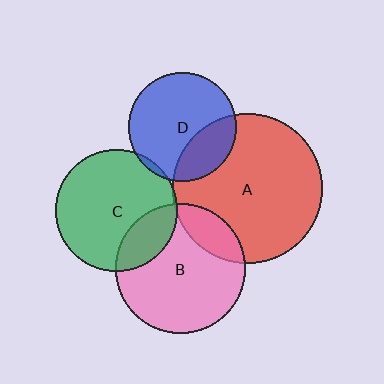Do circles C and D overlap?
Yes.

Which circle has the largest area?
Circle A (red).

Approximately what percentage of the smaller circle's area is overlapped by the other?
Approximately 5%.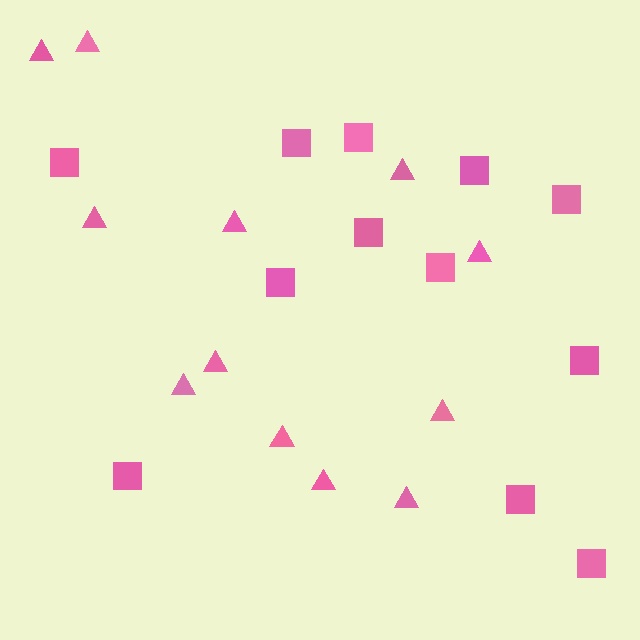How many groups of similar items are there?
There are 2 groups: one group of squares (12) and one group of triangles (12).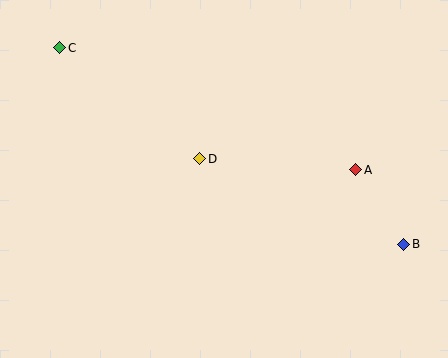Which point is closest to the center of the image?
Point D at (200, 159) is closest to the center.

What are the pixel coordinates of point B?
Point B is at (404, 244).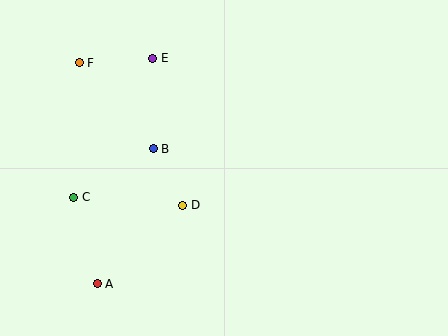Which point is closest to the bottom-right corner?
Point D is closest to the bottom-right corner.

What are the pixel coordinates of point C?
Point C is at (74, 197).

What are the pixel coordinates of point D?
Point D is at (183, 205).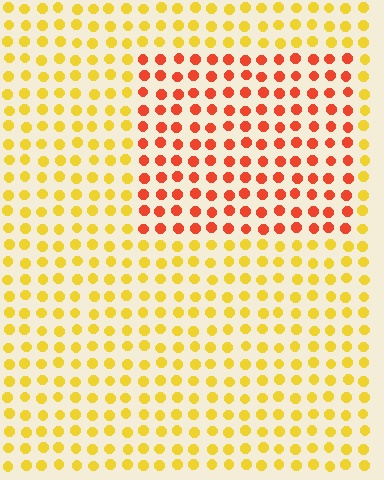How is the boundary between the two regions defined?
The boundary is defined purely by a slight shift in hue (about 44 degrees). Spacing, size, and orientation are identical on both sides.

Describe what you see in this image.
The image is filled with small yellow elements in a uniform arrangement. A rectangle-shaped region is visible where the elements are tinted to a slightly different hue, forming a subtle color boundary.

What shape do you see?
I see a rectangle.